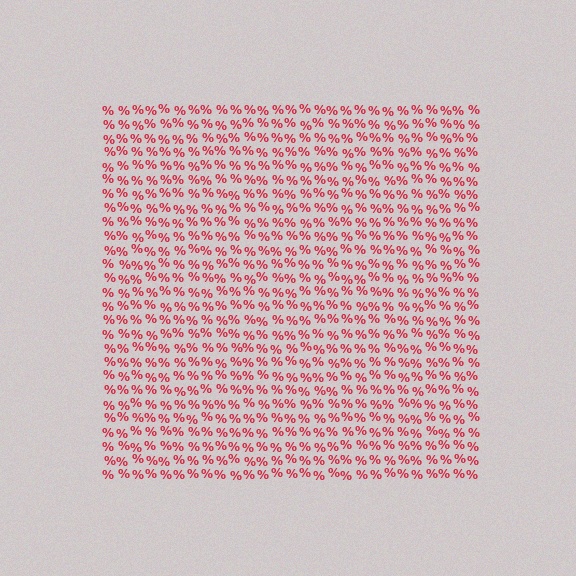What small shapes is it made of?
It is made of small percent signs.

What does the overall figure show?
The overall figure shows a square.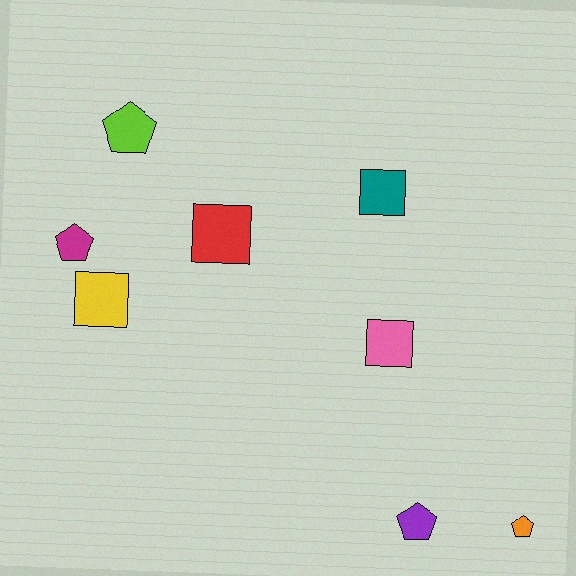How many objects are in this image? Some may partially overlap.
There are 8 objects.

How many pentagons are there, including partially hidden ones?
There are 4 pentagons.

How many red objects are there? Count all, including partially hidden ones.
There is 1 red object.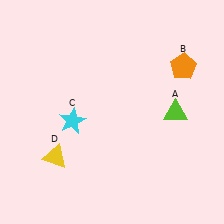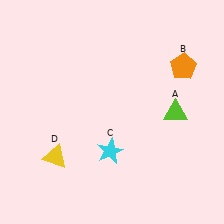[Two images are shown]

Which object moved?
The cyan star (C) moved right.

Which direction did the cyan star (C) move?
The cyan star (C) moved right.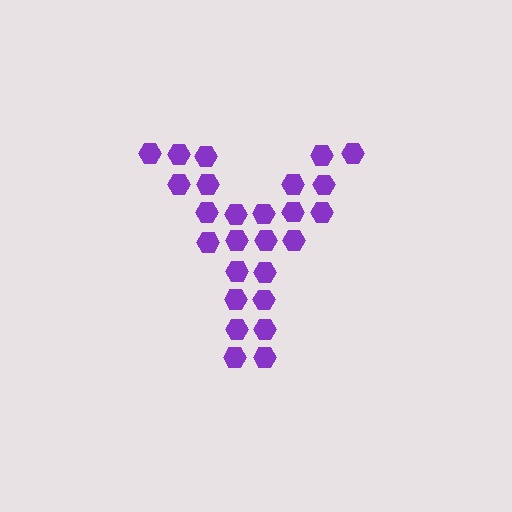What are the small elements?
The small elements are hexagons.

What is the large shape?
The large shape is the letter Y.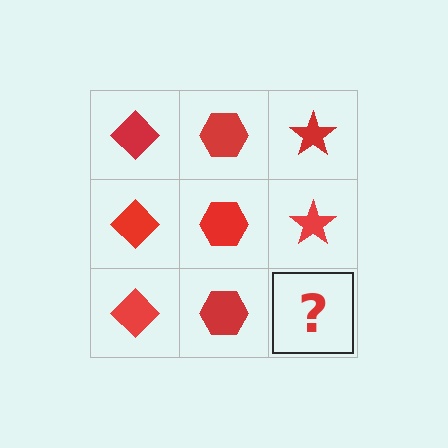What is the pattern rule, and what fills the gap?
The rule is that each column has a consistent shape. The gap should be filled with a red star.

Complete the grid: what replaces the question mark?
The question mark should be replaced with a red star.